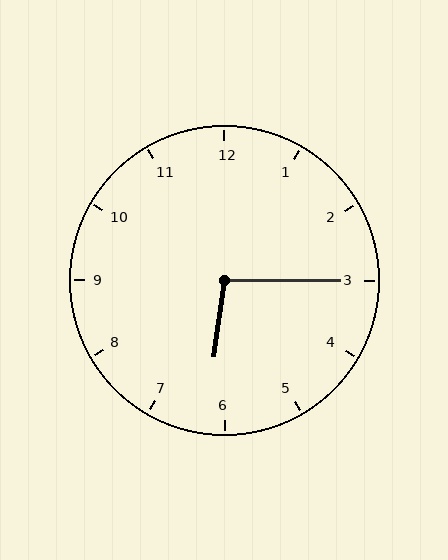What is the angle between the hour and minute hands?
Approximately 98 degrees.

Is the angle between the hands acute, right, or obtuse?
It is obtuse.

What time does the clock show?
6:15.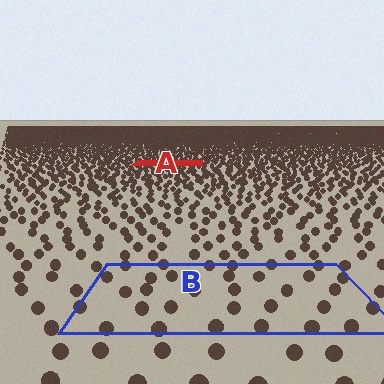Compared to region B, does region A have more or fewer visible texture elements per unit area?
Region A has more texture elements per unit area — they are packed more densely because it is farther away.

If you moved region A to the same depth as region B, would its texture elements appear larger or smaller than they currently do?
They would appear larger. At a closer depth, the same texture elements are projected at a bigger on-screen size.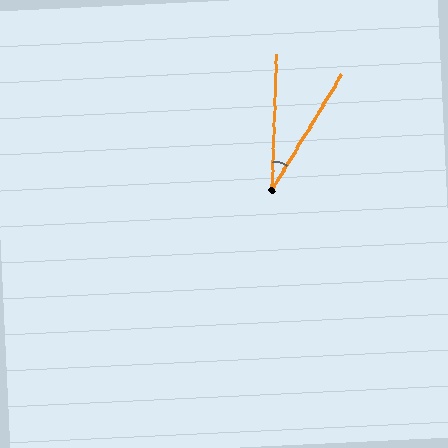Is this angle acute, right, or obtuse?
It is acute.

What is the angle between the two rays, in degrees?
Approximately 29 degrees.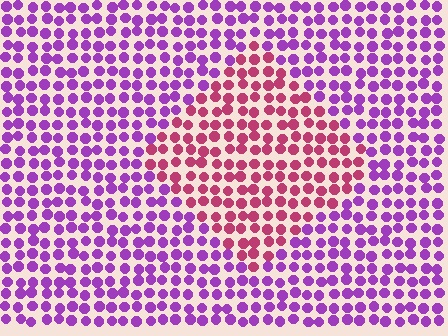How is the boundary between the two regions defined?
The boundary is defined purely by a slight shift in hue (about 49 degrees). Spacing, size, and orientation are identical on both sides.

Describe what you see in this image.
The image is filled with small purple elements in a uniform arrangement. A diamond-shaped region is visible where the elements are tinted to a slightly different hue, forming a subtle color boundary.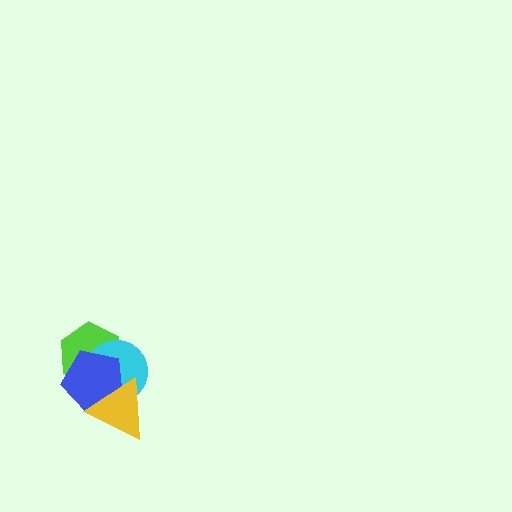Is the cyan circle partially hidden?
Yes, it is partially covered by another shape.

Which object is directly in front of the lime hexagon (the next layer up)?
The cyan circle is directly in front of the lime hexagon.